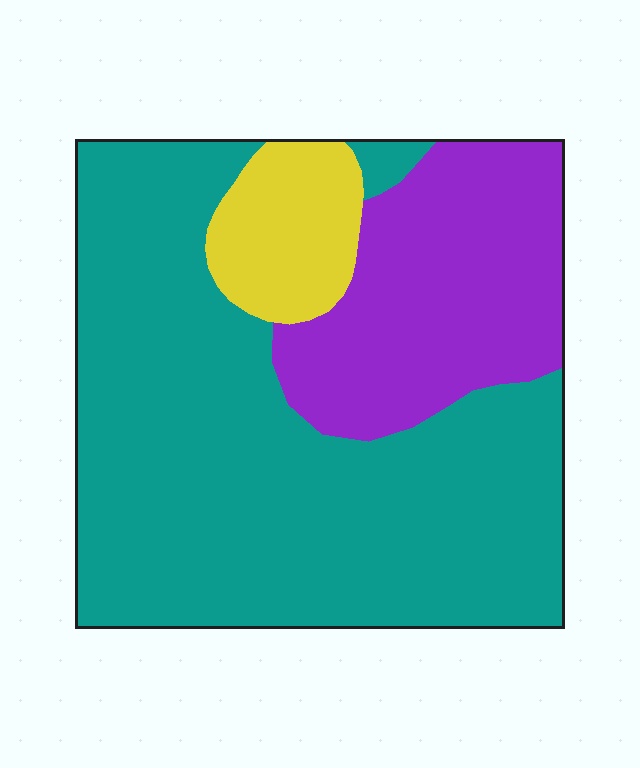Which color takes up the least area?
Yellow, at roughly 10%.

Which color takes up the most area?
Teal, at roughly 65%.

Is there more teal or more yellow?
Teal.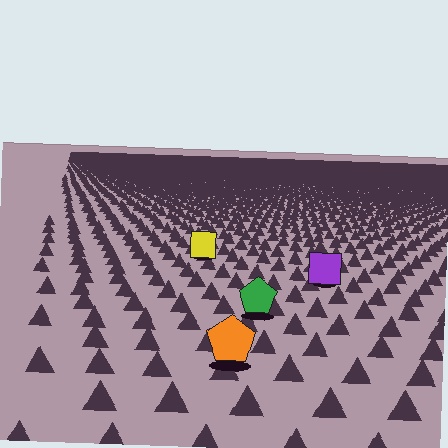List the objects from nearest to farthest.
From nearest to farthest: the orange pentagon, the green pentagon, the purple square, the yellow square.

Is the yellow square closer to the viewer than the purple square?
No. The purple square is closer — you can tell from the texture gradient: the ground texture is coarser near it.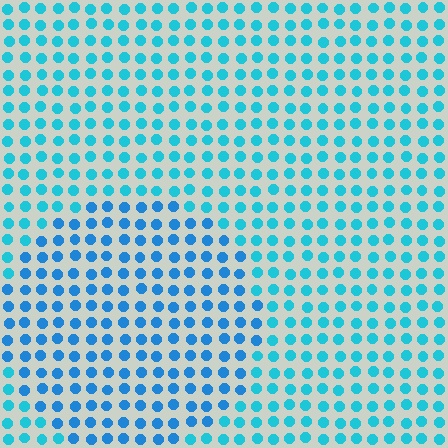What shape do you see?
I see a circle.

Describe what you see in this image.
The image is filled with small cyan elements in a uniform arrangement. A circle-shaped region is visible where the elements are tinted to a slightly different hue, forming a subtle color boundary.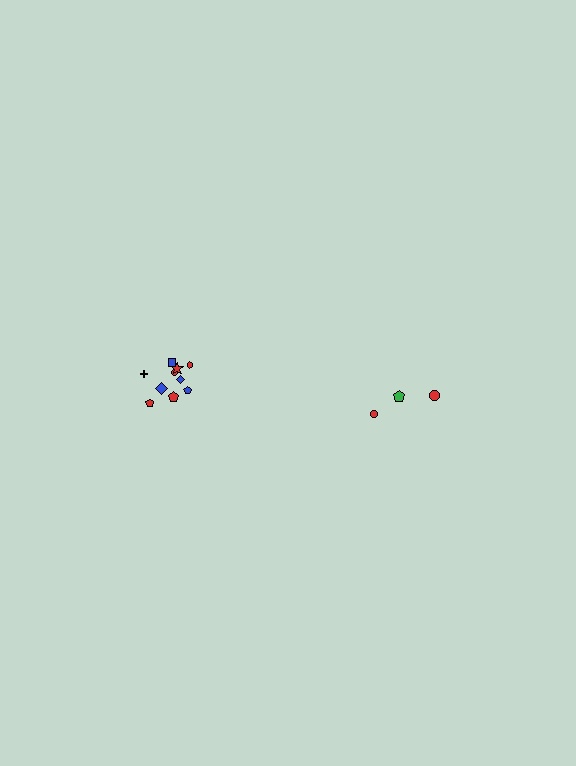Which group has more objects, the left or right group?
The left group.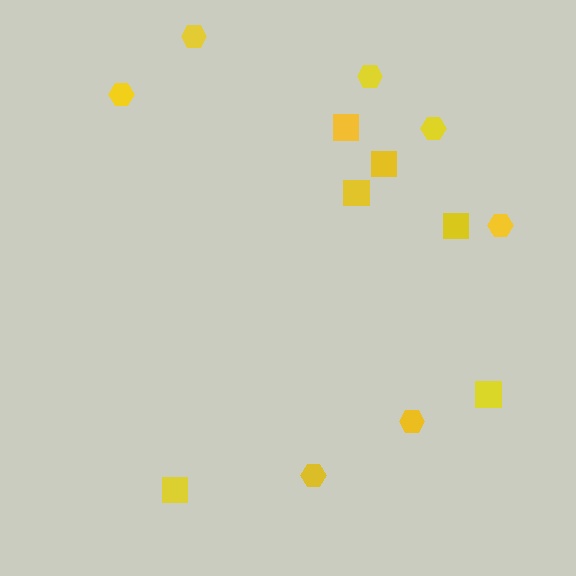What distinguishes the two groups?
There are 2 groups: one group of squares (6) and one group of hexagons (7).